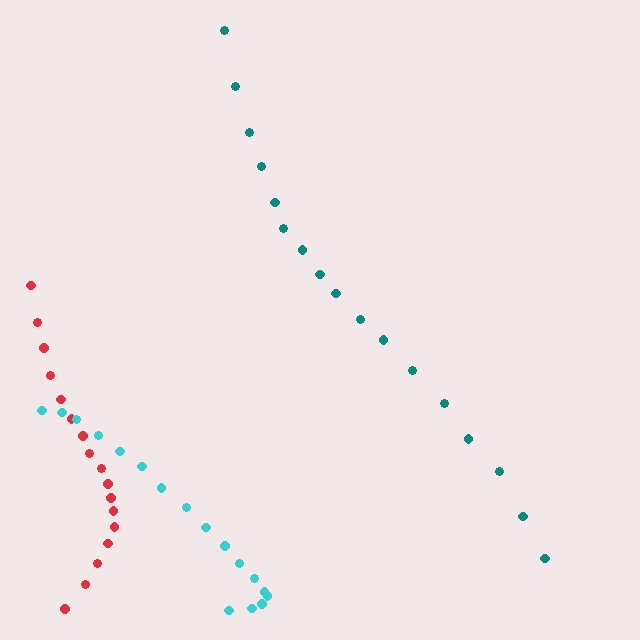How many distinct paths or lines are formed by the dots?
There are 3 distinct paths.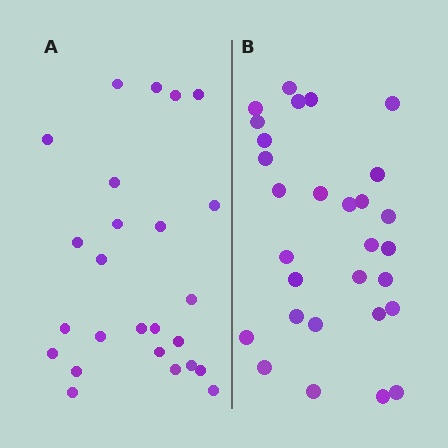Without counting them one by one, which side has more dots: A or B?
Region B (the right region) has more dots.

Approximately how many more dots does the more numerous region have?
Region B has about 4 more dots than region A.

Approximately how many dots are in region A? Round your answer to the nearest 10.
About 20 dots. (The exact count is 25, which rounds to 20.)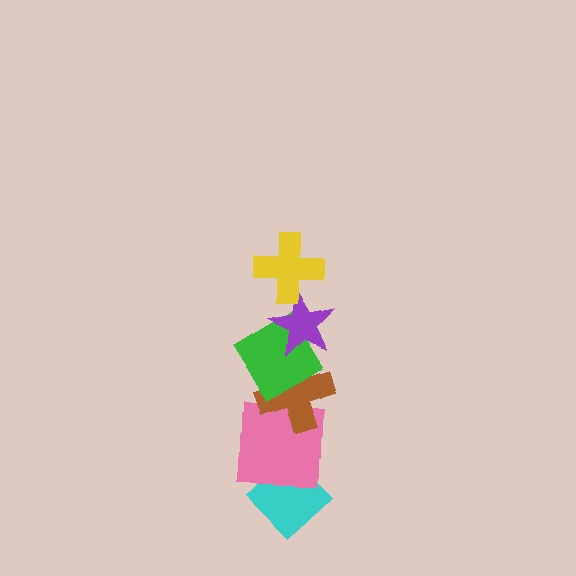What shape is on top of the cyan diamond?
The pink square is on top of the cyan diamond.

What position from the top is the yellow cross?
The yellow cross is 1st from the top.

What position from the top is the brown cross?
The brown cross is 4th from the top.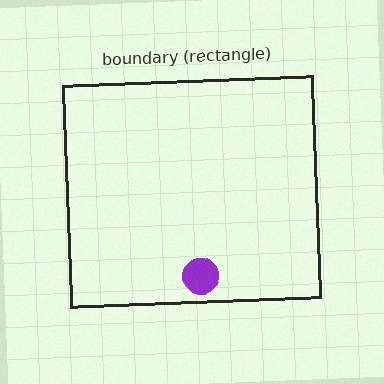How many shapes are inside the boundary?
1 inside, 0 outside.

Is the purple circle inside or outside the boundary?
Inside.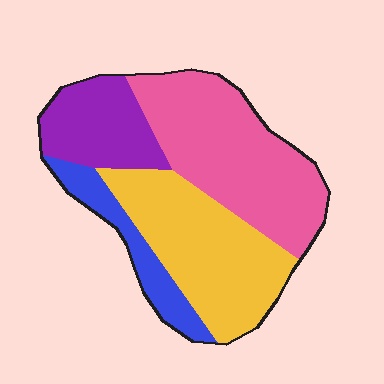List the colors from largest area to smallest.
From largest to smallest: pink, yellow, purple, blue.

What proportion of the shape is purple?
Purple takes up about one sixth (1/6) of the shape.